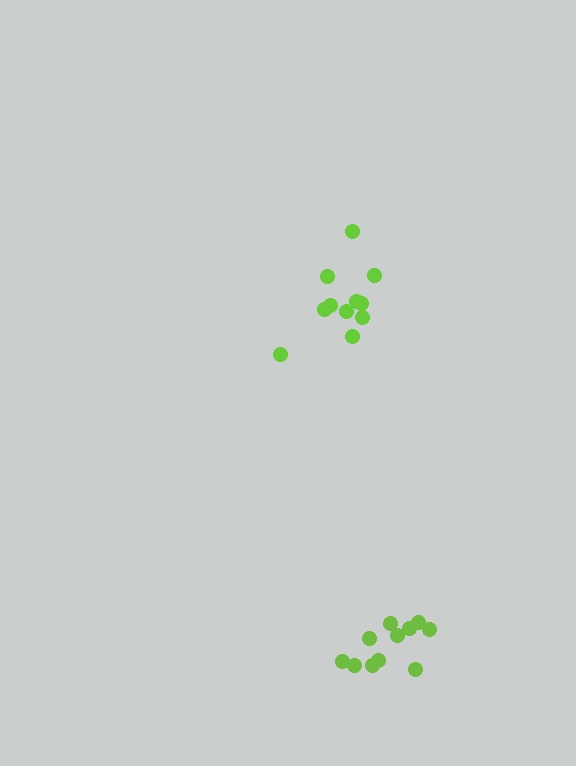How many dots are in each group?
Group 1: 11 dots, Group 2: 11 dots (22 total).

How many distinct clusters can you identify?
There are 2 distinct clusters.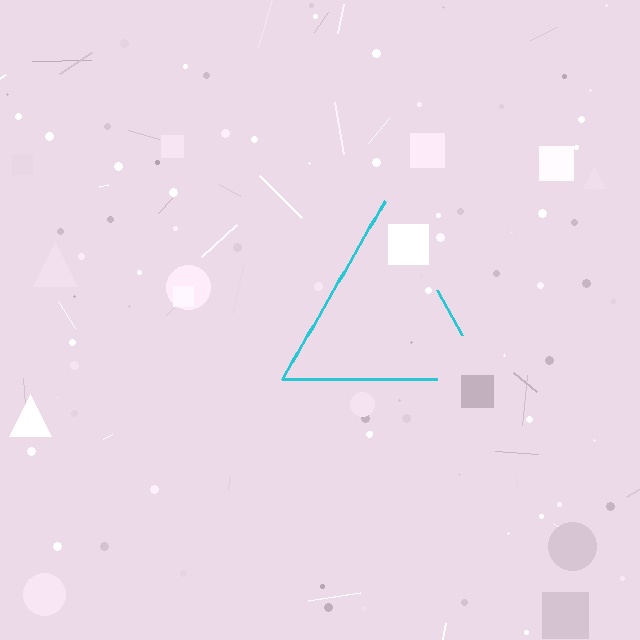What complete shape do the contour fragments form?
The contour fragments form a triangle.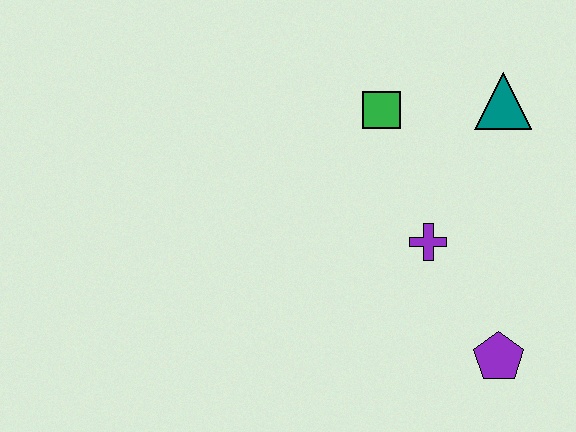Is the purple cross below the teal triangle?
Yes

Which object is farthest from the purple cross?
The teal triangle is farthest from the purple cross.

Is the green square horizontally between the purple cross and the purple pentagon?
No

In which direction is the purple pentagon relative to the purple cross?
The purple pentagon is below the purple cross.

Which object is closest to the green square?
The teal triangle is closest to the green square.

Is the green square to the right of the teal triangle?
No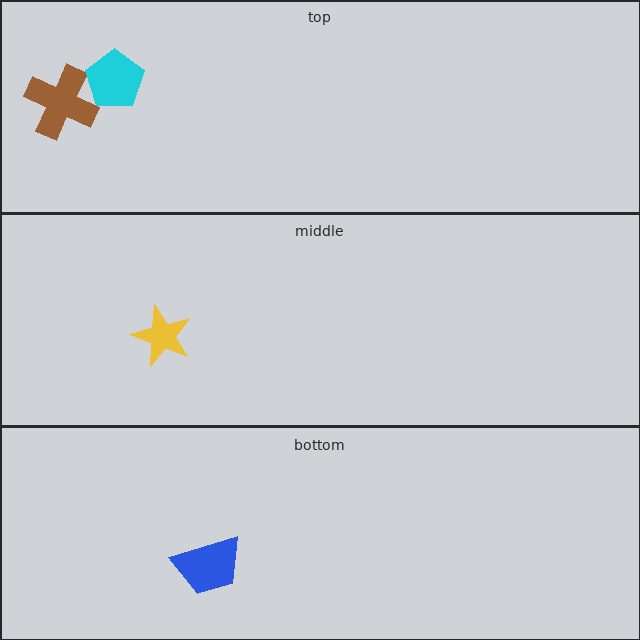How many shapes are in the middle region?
1.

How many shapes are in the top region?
2.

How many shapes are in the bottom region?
1.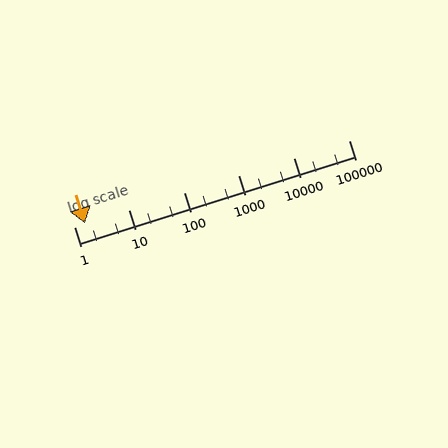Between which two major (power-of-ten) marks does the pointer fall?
The pointer is between 1 and 10.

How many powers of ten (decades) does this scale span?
The scale spans 5 decades, from 1 to 100000.